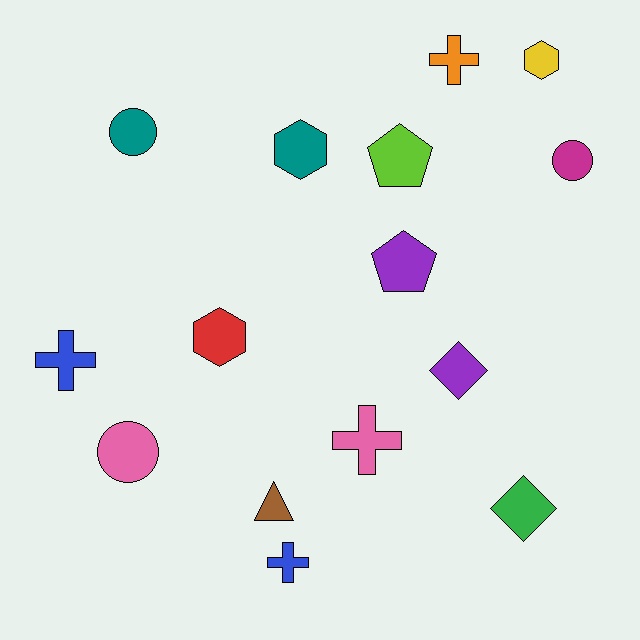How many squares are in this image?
There are no squares.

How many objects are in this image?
There are 15 objects.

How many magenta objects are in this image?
There is 1 magenta object.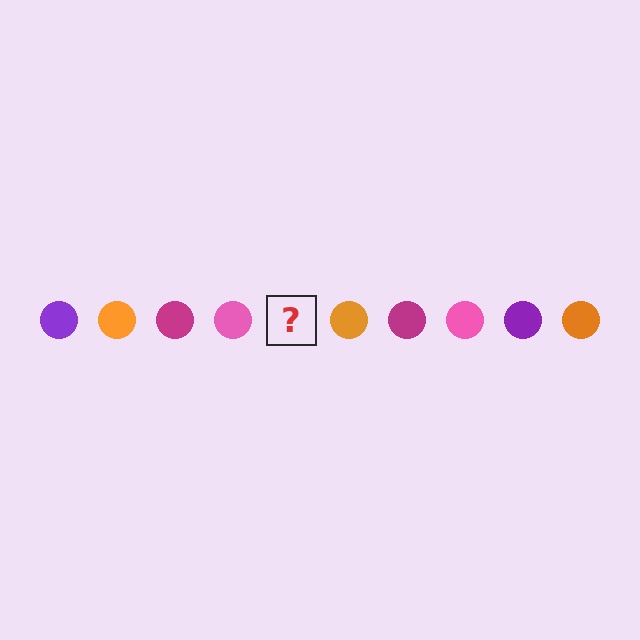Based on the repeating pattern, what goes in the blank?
The blank should be a purple circle.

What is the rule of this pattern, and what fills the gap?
The rule is that the pattern cycles through purple, orange, magenta, pink circles. The gap should be filled with a purple circle.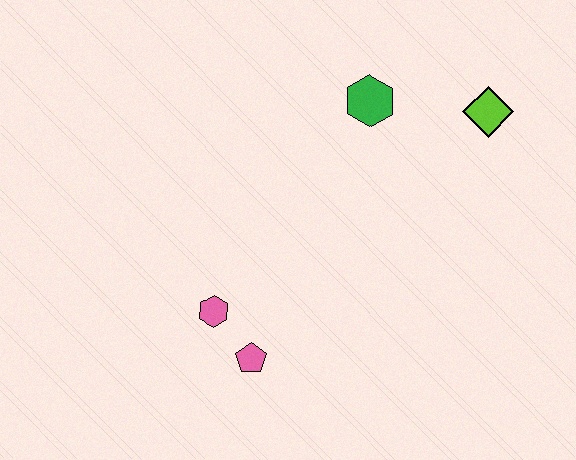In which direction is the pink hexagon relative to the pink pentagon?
The pink hexagon is above the pink pentagon.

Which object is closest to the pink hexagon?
The pink pentagon is closest to the pink hexagon.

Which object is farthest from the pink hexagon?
The lime diamond is farthest from the pink hexagon.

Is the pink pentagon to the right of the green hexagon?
No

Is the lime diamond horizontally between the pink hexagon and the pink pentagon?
No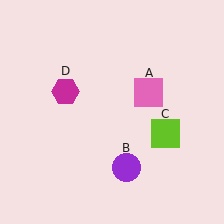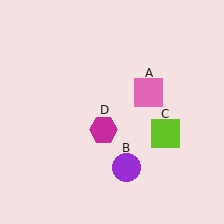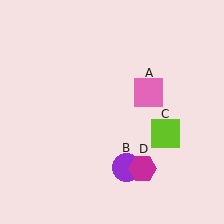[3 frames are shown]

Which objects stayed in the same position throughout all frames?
Pink square (object A) and purple circle (object B) and lime square (object C) remained stationary.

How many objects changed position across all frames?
1 object changed position: magenta hexagon (object D).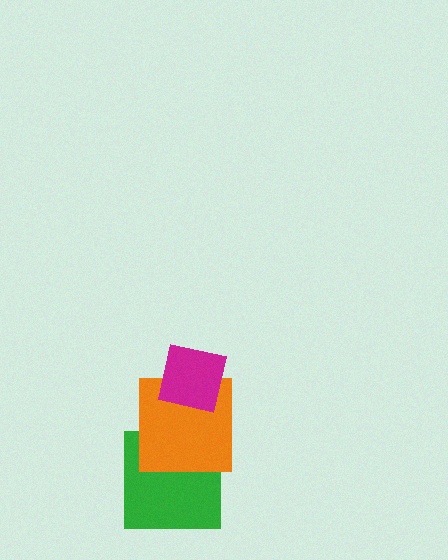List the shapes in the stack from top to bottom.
From top to bottom: the magenta square, the orange square, the green square.